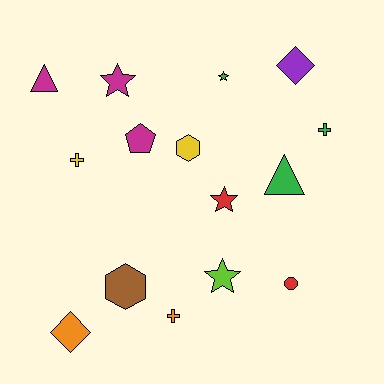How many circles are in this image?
There is 1 circle.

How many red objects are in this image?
There are 2 red objects.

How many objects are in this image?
There are 15 objects.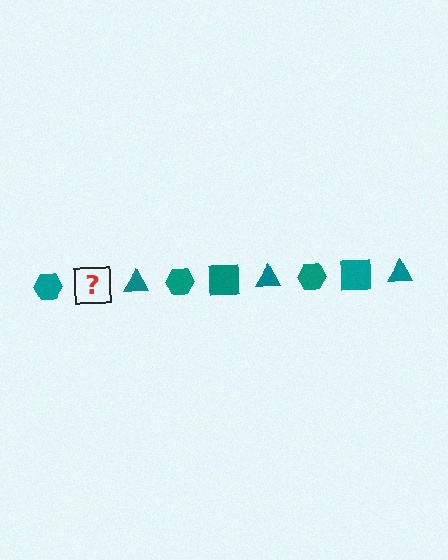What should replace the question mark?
The question mark should be replaced with a teal square.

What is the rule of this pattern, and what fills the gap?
The rule is that the pattern cycles through hexagon, square, triangle shapes in teal. The gap should be filled with a teal square.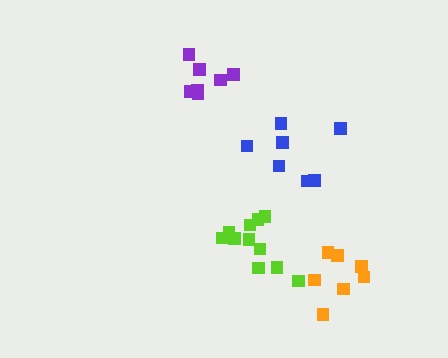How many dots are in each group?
Group 1: 7 dots, Group 2: 7 dots, Group 3: 7 dots, Group 4: 11 dots (32 total).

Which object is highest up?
The purple cluster is topmost.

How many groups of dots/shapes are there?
There are 4 groups.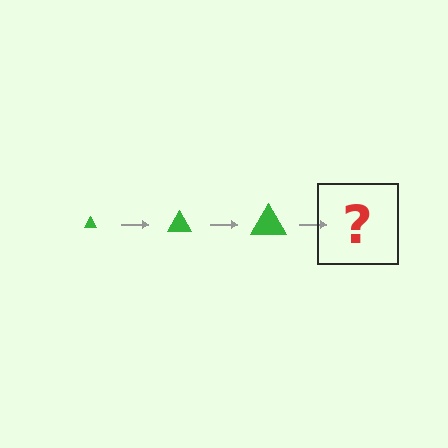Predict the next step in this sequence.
The next step is a green triangle, larger than the previous one.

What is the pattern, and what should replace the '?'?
The pattern is that the triangle gets progressively larger each step. The '?' should be a green triangle, larger than the previous one.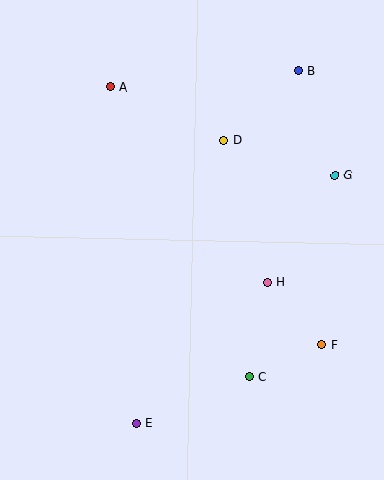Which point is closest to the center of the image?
Point H at (267, 282) is closest to the center.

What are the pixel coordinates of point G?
Point G is at (335, 175).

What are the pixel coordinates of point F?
Point F is at (322, 345).